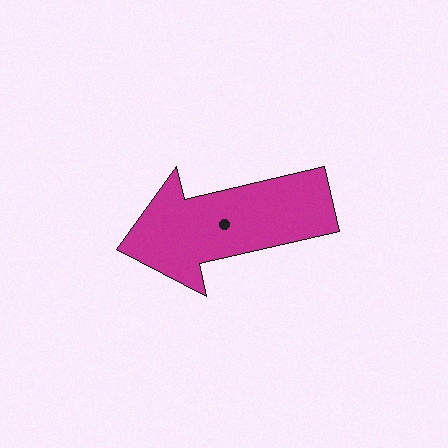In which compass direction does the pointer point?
West.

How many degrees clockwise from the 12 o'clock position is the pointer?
Approximately 257 degrees.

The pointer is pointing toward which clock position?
Roughly 9 o'clock.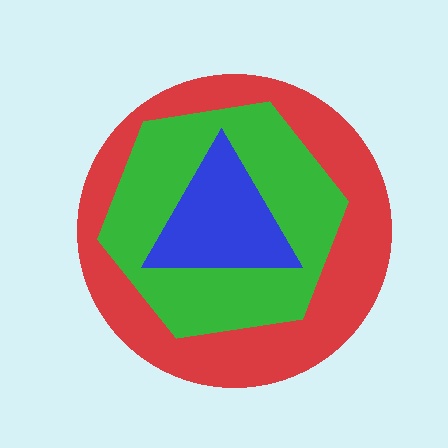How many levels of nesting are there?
3.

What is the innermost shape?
The blue triangle.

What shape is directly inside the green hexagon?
The blue triangle.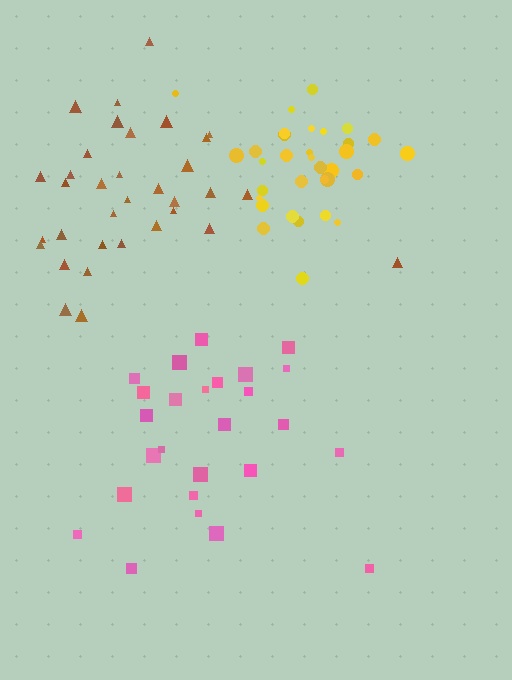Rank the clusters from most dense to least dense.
yellow, brown, pink.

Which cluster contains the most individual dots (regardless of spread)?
Brown (34).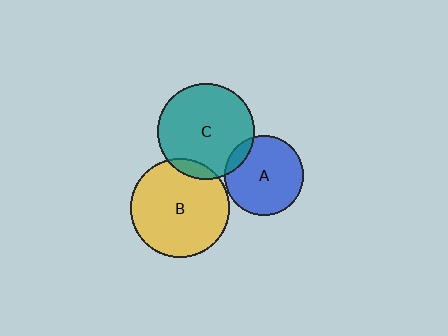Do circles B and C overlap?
Yes.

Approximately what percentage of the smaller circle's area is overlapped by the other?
Approximately 10%.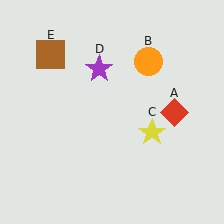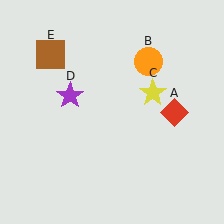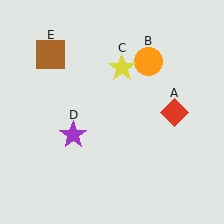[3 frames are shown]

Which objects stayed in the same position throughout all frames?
Red diamond (object A) and orange circle (object B) and brown square (object E) remained stationary.